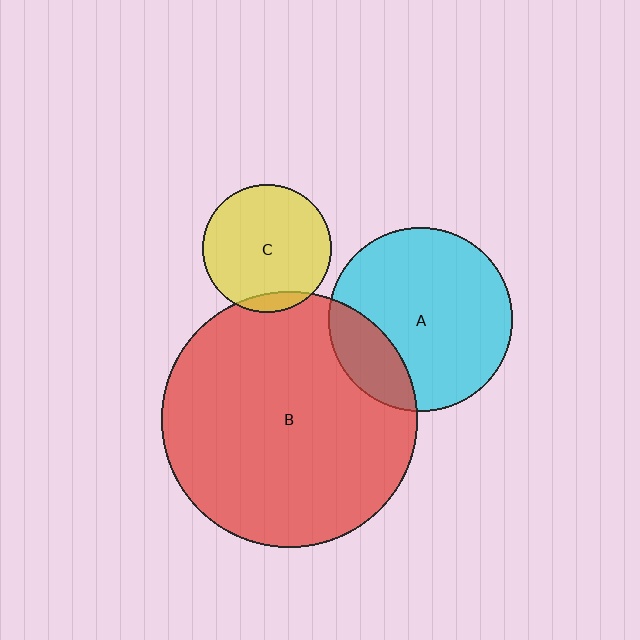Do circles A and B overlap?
Yes.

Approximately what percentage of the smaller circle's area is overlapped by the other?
Approximately 20%.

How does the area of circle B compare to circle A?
Approximately 1.9 times.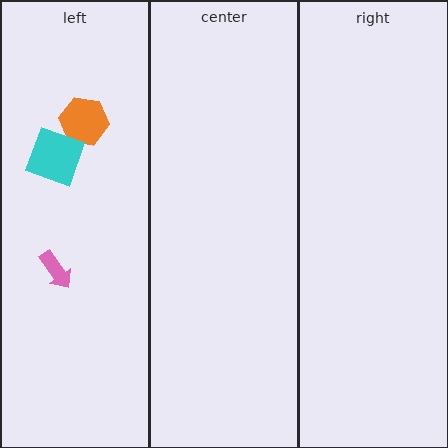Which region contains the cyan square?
The left region.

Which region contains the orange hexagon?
The left region.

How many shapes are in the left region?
3.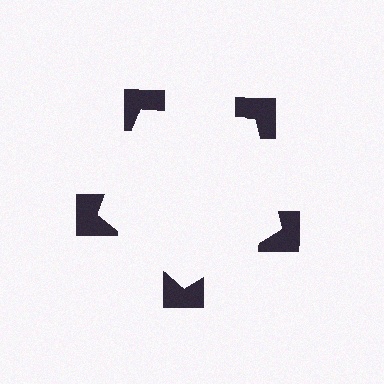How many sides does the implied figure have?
5 sides.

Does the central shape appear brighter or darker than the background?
It typically appears slightly brighter than the background, even though no actual brightness change is drawn.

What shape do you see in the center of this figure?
An illusory pentagon — its edges are inferred from the aligned wedge cuts in the notched squares, not physically drawn.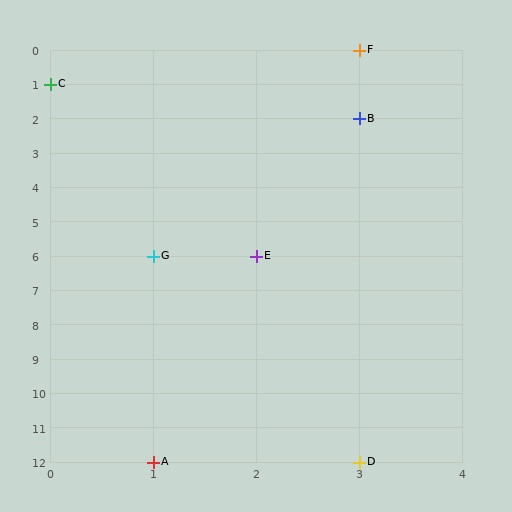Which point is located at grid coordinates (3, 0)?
Point F is at (3, 0).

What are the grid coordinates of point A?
Point A is at grid coordinates (1, 12).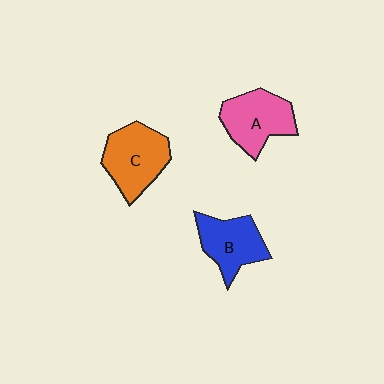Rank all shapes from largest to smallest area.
From largest to smallest: C (orange), A (pink), B (blue).